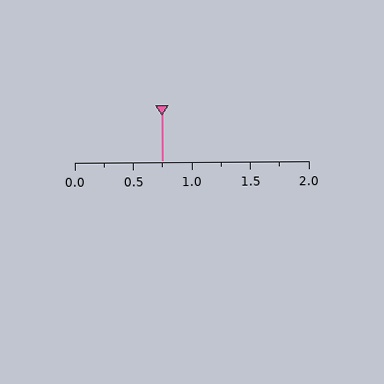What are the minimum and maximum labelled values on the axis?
The axis runs from 0.0 to 2.0.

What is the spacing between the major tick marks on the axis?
The major ticks are spaced 0.5 apart.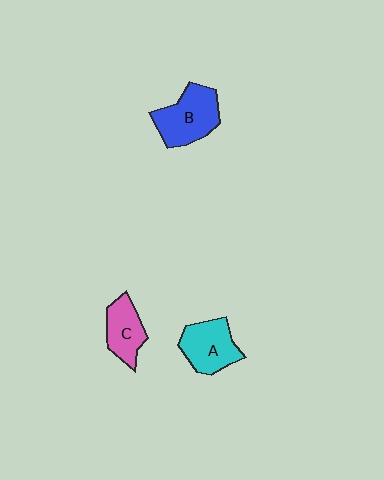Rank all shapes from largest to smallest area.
From largest to smallest: B (blue), A (cyan), C (pink).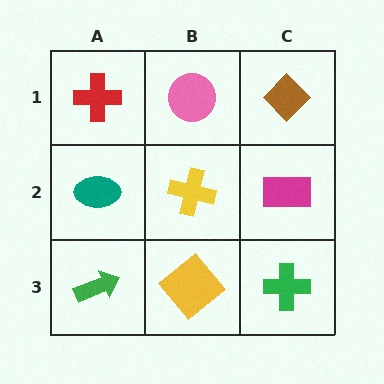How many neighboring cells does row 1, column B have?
3.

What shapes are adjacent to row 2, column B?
A pink circle (row 1, column B), a yellow diamond (row 3, column B), a teal ellipse (row 2, column A), a magenta rectangle (row 2, column C).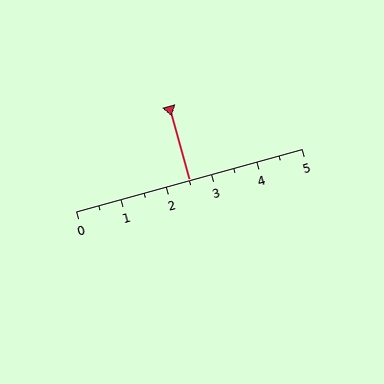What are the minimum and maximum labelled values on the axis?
The axis runs from 0 to 5.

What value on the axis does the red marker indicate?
The marker indicates approximately 2.5.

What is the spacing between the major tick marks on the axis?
The major ticks are spaced 1 apart.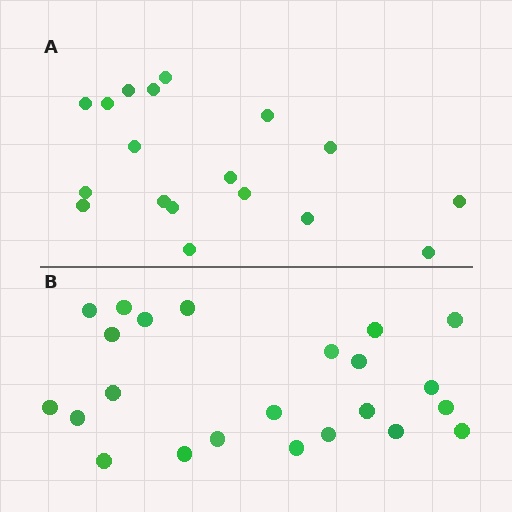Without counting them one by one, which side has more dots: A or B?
Region B (the bottom region) has more dots.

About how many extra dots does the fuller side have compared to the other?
Region B has about 5 more dots than region A.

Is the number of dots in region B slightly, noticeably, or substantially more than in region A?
Region B has noticeably more, but not dramatically so. The ratio is roughly 1.3 to 1.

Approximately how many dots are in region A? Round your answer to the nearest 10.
About 20 dots. (The exact count is 18, which rounds to 20.)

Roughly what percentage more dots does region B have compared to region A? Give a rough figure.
About 30% more.